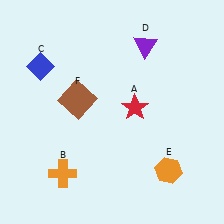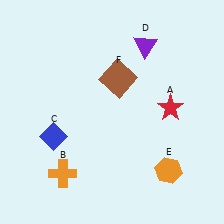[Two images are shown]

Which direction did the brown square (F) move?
The brown square (F) moved right.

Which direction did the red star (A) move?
The red star (A) moved right.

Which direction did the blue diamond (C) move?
The blue diamond (C) moved down.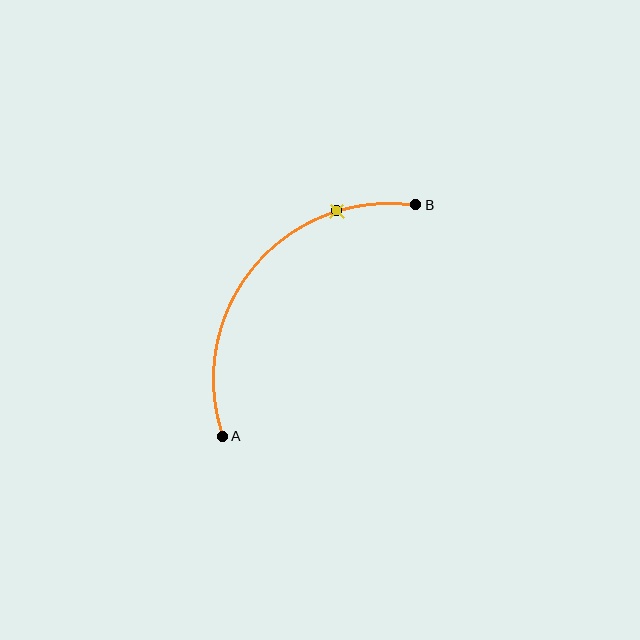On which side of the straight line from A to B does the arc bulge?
The arc bulges above and to the left of the straight line connecting A and B.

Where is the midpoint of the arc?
The arc midpoint is the point on the curve farthest from the straight line joining A and B. It sits above and to the left of that line.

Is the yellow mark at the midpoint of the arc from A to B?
No. The yellow mark lies on the arc but is closer to endpoint B. The arc midpoint would be at the point on the curve equidistant along the arc from both A and B.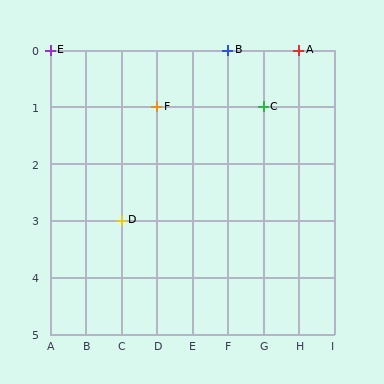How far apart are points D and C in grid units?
Points D and C are 4 columns and 2 rows apart (about 4.5 grid units diagonally).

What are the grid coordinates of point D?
Point D is at grid coordinates (C, 3).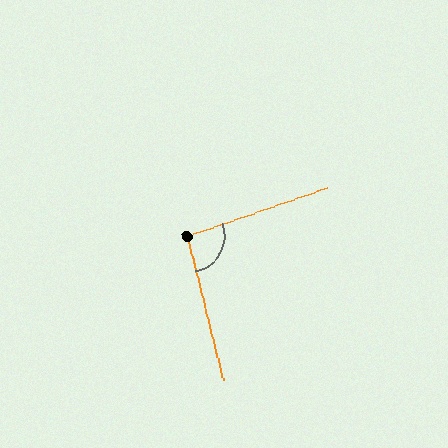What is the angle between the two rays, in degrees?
Approximately 95 degrees.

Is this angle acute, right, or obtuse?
It is obtuse.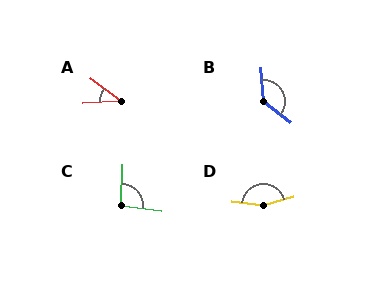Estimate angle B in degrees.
Approximately 131 degrees.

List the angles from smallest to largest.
A (39°), C (95°), B (131°), D (157°).